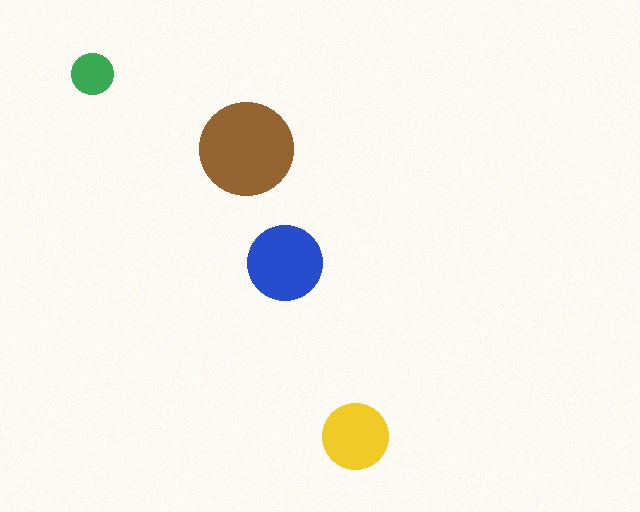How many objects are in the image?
There are 4 objects in the image.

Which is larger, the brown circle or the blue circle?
The brown one.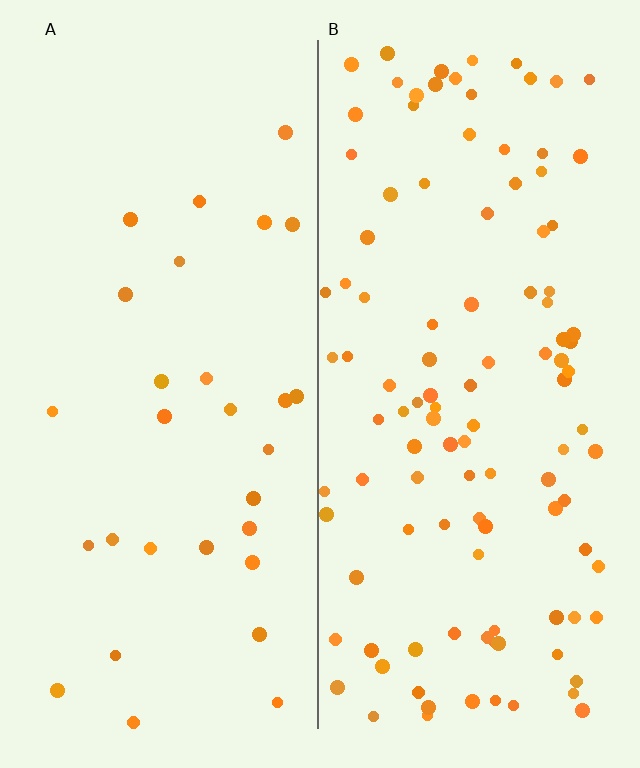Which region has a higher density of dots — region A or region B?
B (the right).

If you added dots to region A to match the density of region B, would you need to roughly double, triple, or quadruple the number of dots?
Approximately quadruple.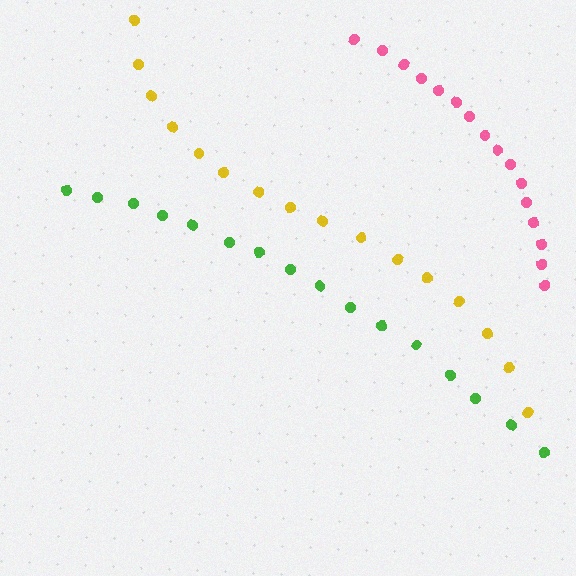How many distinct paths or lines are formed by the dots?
There are 3 distinct paths.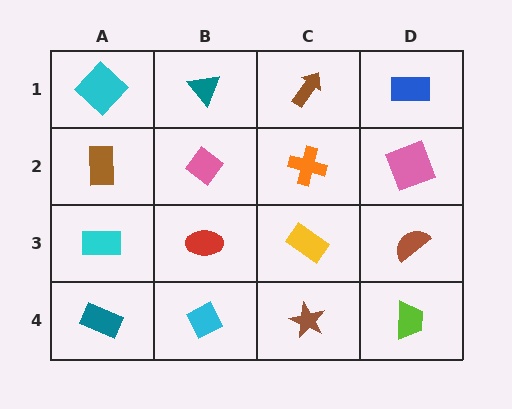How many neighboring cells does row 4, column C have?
3.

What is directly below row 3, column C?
A brown star.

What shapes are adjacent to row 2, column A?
A cyan diamond (row 1, column A), a cyan rectangle (row 3, column A), a pink diamond (row 2, column B).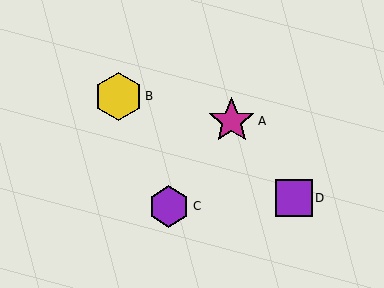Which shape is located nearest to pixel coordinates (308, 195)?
The purple square (labeled D) at (294, 198) is nearest to that location.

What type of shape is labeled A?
Shape A is a magenta star.